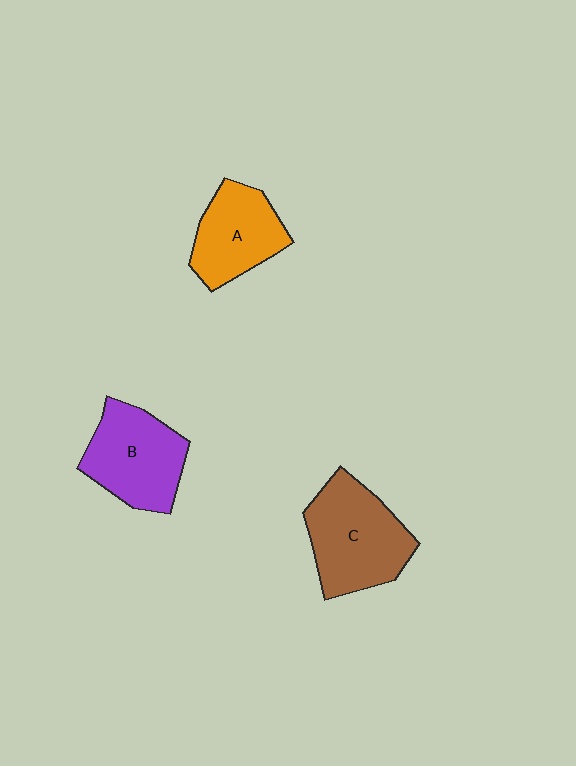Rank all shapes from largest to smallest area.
From largest to smallest: C (brown), B (purple), A (orange).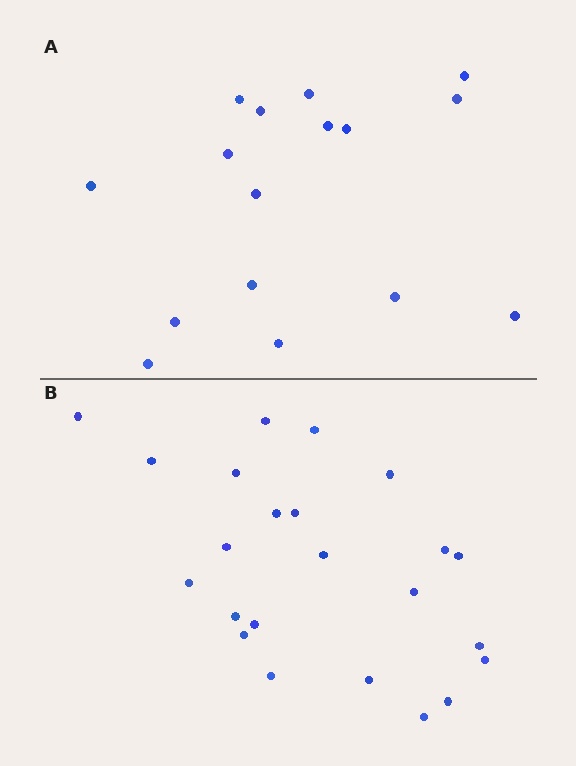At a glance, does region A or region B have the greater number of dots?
Region B (the bottom region) has more dots.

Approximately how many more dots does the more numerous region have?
Region B has roughly 8 or so more dots than region A.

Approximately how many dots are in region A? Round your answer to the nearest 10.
About 20 dots. (The exact count is 16, which rounds to 20.)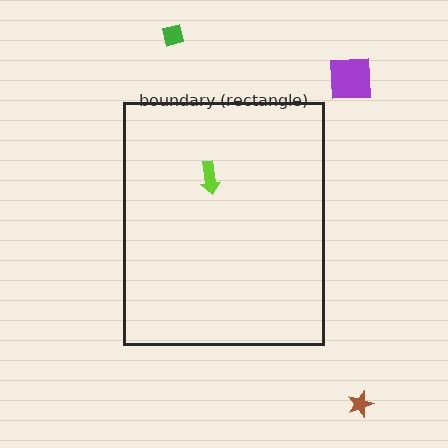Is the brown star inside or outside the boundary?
Outside.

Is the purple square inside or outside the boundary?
Outside.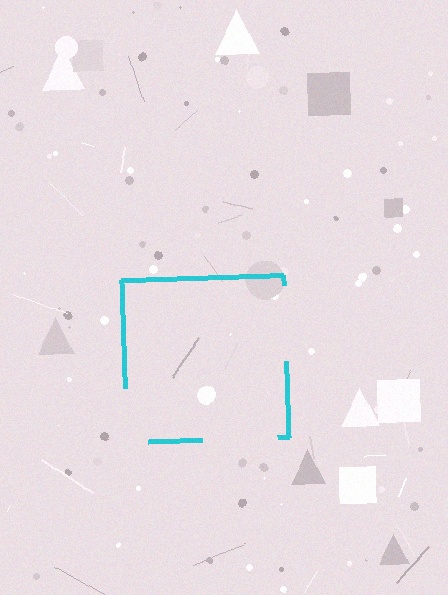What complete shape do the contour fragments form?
The contour fragments form a square.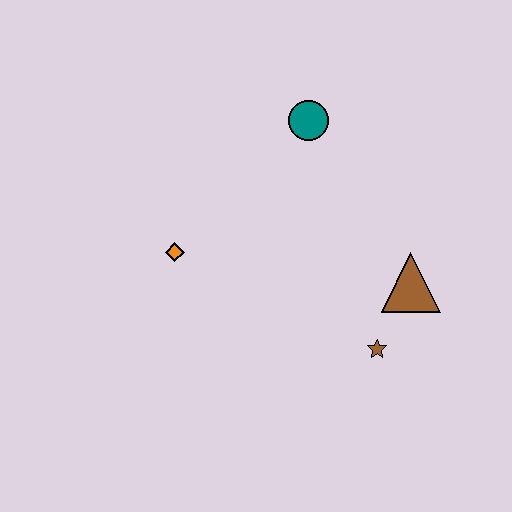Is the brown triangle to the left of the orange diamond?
No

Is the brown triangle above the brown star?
Yes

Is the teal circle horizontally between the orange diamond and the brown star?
Yes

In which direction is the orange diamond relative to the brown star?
The orange diamond is to the left of the brown star.